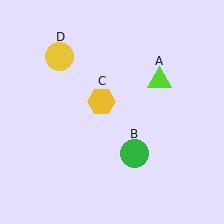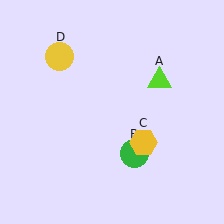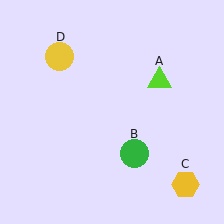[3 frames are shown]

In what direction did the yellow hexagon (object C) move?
The yellow hexagon (object C) moved down and to the right.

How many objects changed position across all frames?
1 object changed position: yellow hexagon (object C).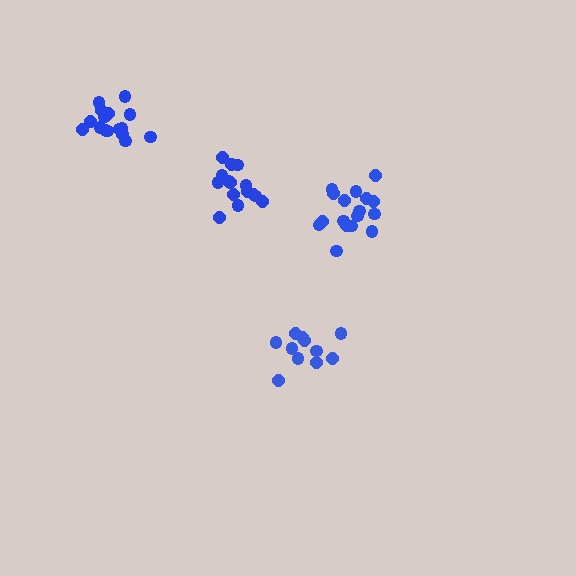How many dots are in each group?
Group 1: 11 dots, Group 2: 17 dots, Group 3: 15 dots, Group 4: 16 dots (59 total).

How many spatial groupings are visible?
There are 4 spatial groupings.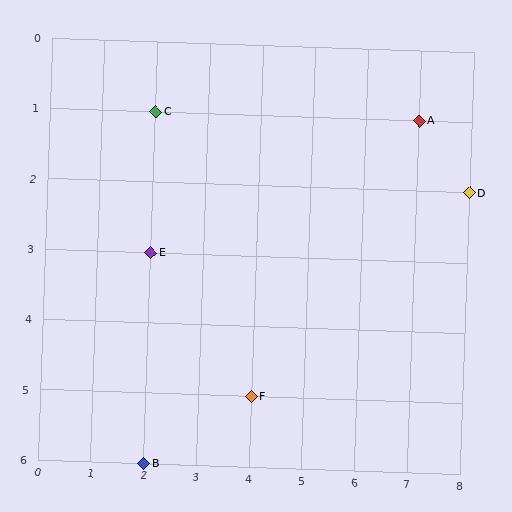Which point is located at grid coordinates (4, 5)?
Point F is at (4, 5).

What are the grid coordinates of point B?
Point B is at grid coordinates (2, 6).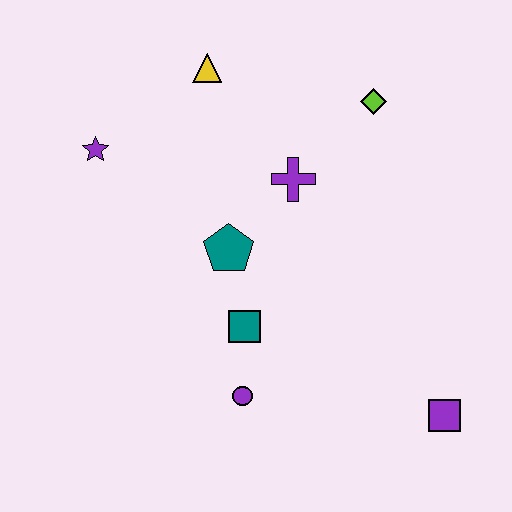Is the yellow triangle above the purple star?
Yes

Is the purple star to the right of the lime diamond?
No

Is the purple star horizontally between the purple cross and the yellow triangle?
No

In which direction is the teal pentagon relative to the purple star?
The teal pentagon is to the right of the purple star.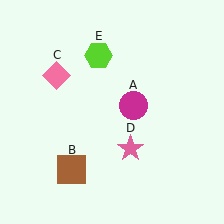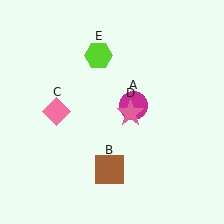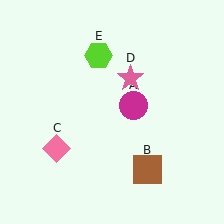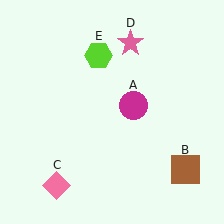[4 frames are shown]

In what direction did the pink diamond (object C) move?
The pink diamond (object C) moved down.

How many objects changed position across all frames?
3 objects changed position: brown square (object B), pink diamond (object C), pink star (object D).